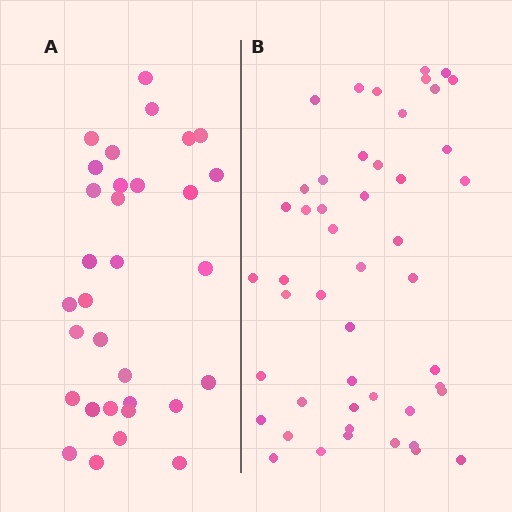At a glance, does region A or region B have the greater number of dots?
Region B (the right region) has more dots.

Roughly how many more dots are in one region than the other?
Region B has approximately 15 more dots than region A.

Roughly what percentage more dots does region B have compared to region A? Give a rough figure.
About 50% more.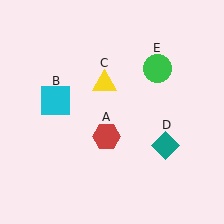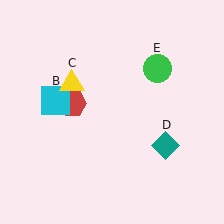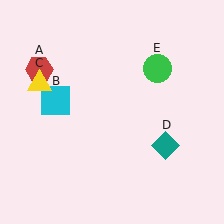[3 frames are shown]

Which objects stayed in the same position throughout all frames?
Cyan square (object B) and teal diamond (object D) and green circle (object E) remained stationary.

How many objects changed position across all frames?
2 objects changed position: red hexagon (object A), yellow triangle (object C).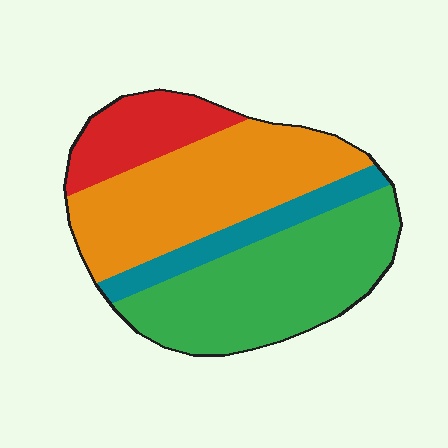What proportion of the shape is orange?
Orange covers about 35% of the shape.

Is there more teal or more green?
Green.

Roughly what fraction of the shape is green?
Green covers around 40% of the shape.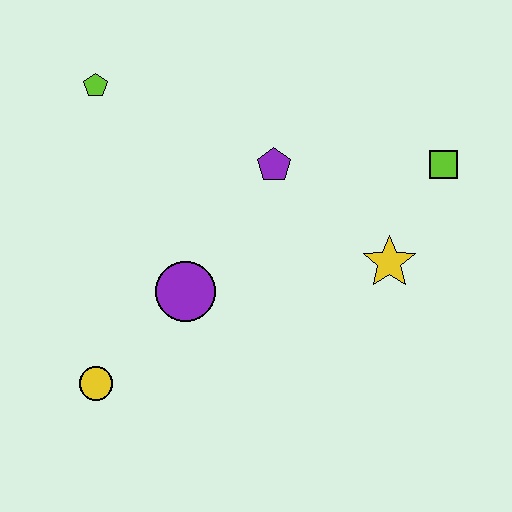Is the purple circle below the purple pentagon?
Yes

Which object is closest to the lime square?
The yellow star is closest to the lime square.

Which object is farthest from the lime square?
The yellow circle is farthest from the lime square.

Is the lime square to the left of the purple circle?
No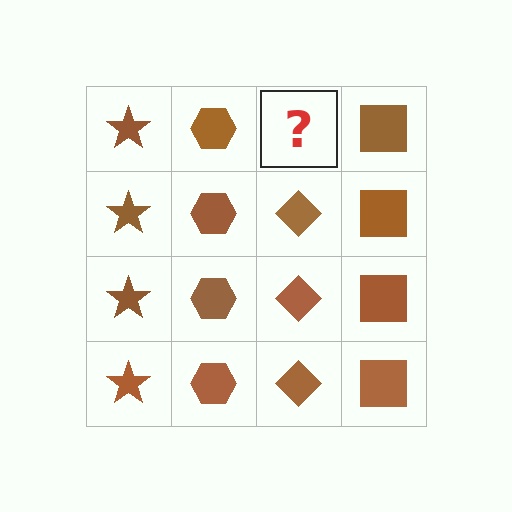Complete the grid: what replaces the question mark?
The question mark should be replaced with a brown diamond.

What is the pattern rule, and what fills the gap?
The rule is that each column has a consistent shape. The gap should be filled with a brown diamond.